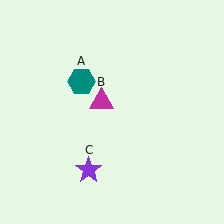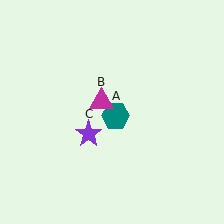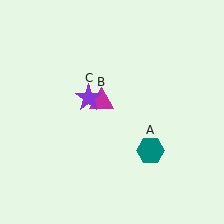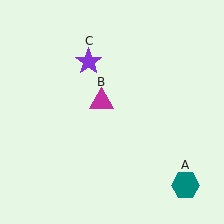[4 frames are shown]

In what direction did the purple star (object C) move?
The purple star (object C) moved up.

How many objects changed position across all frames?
2 objects changed position: teal hexagon (object A), purple star (object C).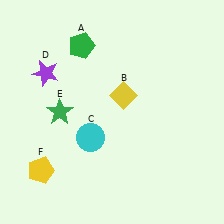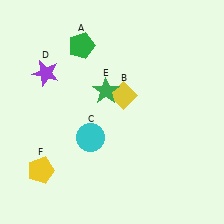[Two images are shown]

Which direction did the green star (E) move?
The green star (E) moved right.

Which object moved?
The green star (E) moved right.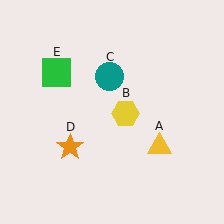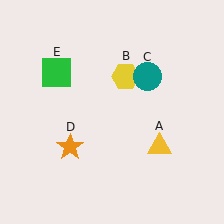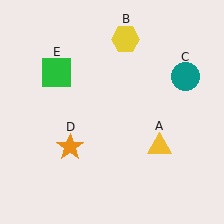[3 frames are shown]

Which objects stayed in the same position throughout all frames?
Yellow triangle (object A) and orange star (object D) and green square (object E) remained stationary.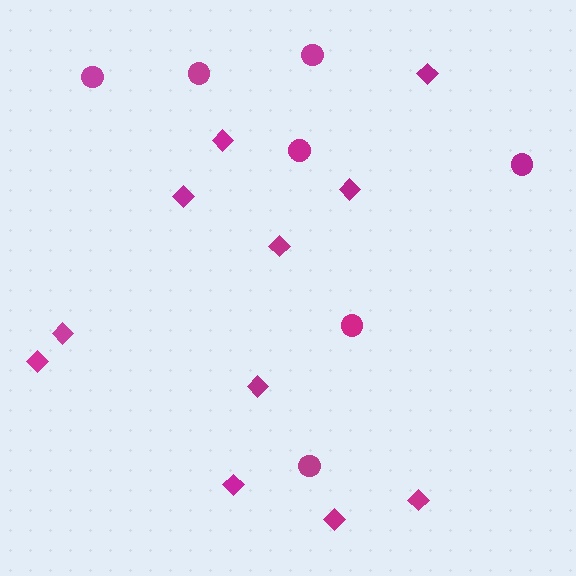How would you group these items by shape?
There are 2 groups: one group of diamonds (11) and one group of circles (7).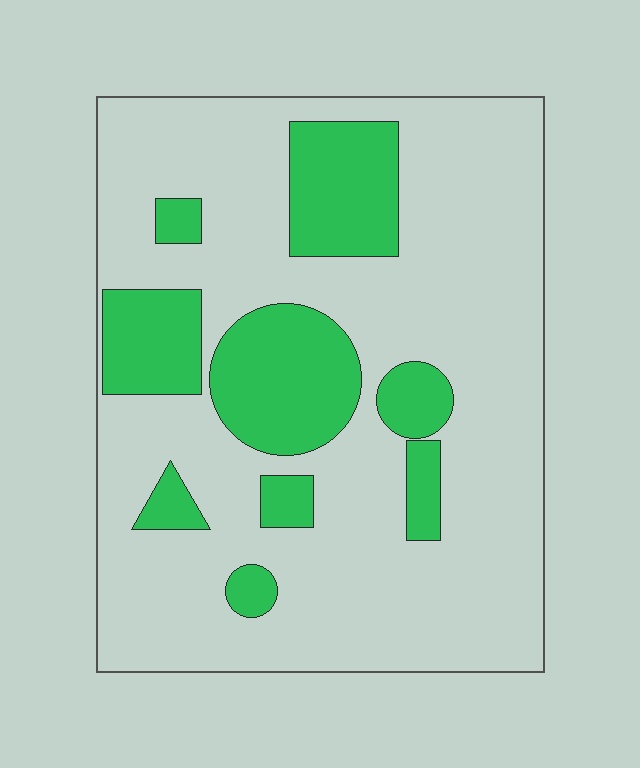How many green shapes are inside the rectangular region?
9.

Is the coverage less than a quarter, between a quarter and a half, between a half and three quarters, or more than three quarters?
Less than a quarter.